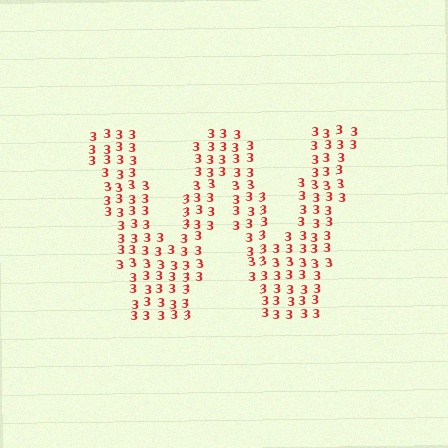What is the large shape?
The large shape is the letter W.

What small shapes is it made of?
It is made of small digit 3's.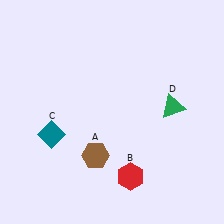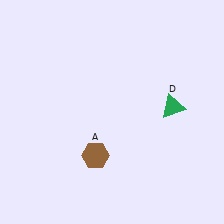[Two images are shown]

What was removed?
The red hexagon (B), the teal diamond (C) were removed in Image 2.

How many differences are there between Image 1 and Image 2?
There are 2 differences between the two images.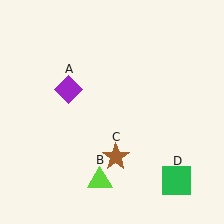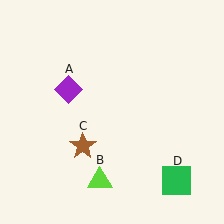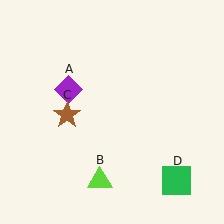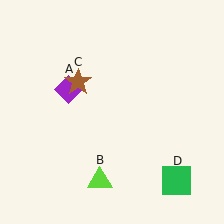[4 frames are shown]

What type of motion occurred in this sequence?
The brown star (object C) rotated clockwise around the center of the scene.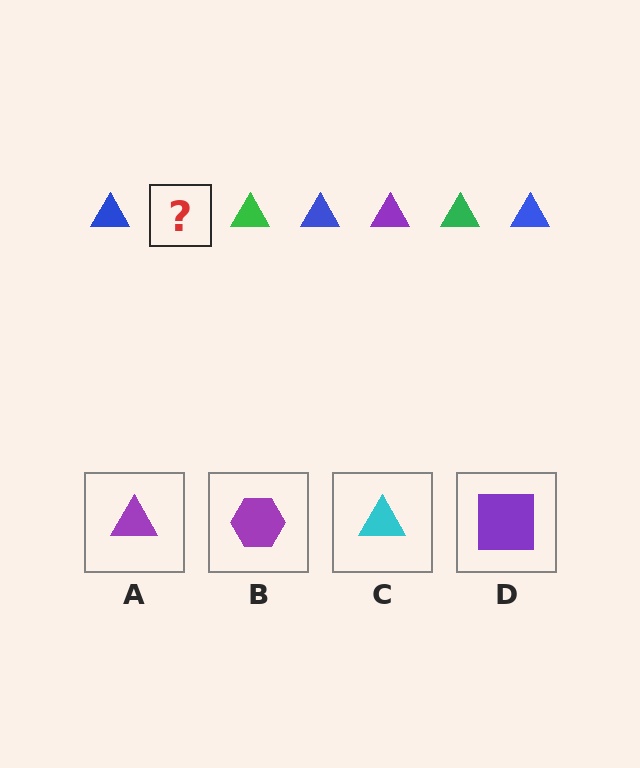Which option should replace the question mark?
Option A.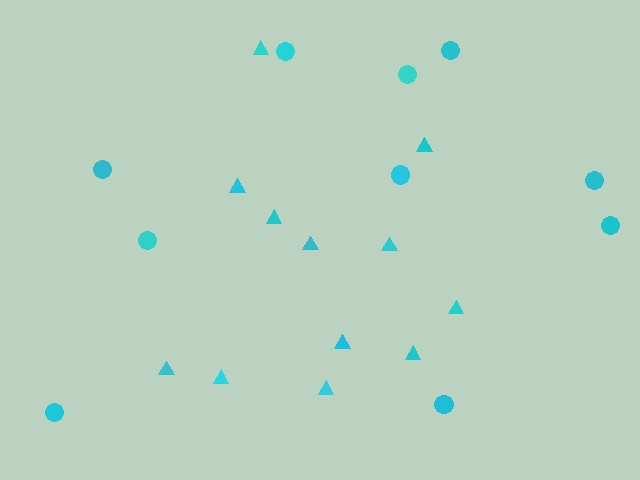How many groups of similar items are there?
There are 2 groups: one group of triangles (12) and one group of circles (10).